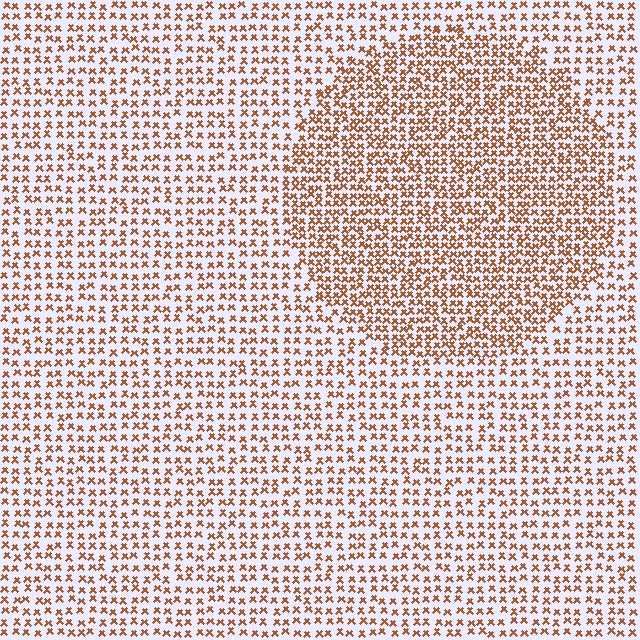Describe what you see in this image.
The image contains small brown elements arranged at two different densities. A circle-shaped region is visible where the elements are more densely packed than the surrounding area.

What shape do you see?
I see a circle.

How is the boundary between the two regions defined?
The boundary is defined by a change in element density (approximately 1.7x ratio). All elements are the same color, size, and shape.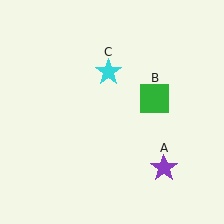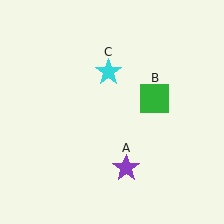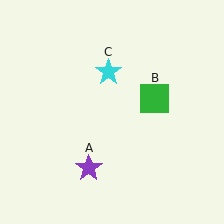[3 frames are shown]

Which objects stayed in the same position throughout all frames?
Green square (object B) and cyan star (object C) remained stationary.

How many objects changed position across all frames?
1 object changed position: purple star (object A).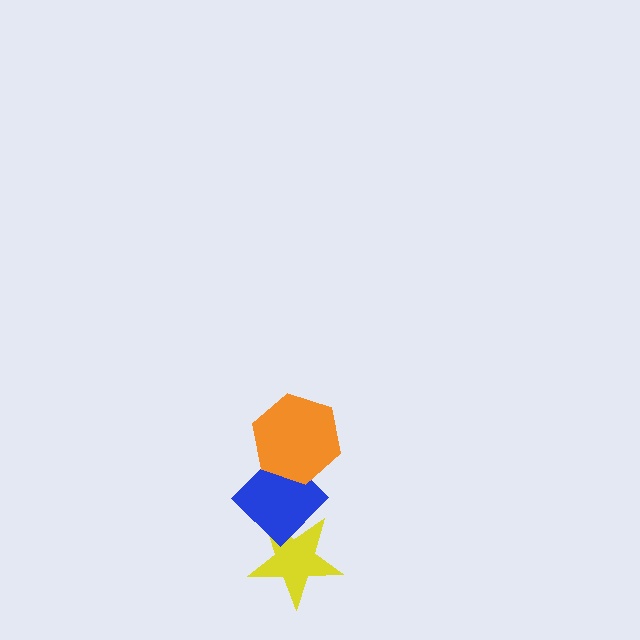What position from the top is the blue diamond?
The blue diamond is 2nd from the top.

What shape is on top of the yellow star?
The blue diamond is on top of the yellow star.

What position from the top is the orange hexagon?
The orange hexagon is 1st from the top.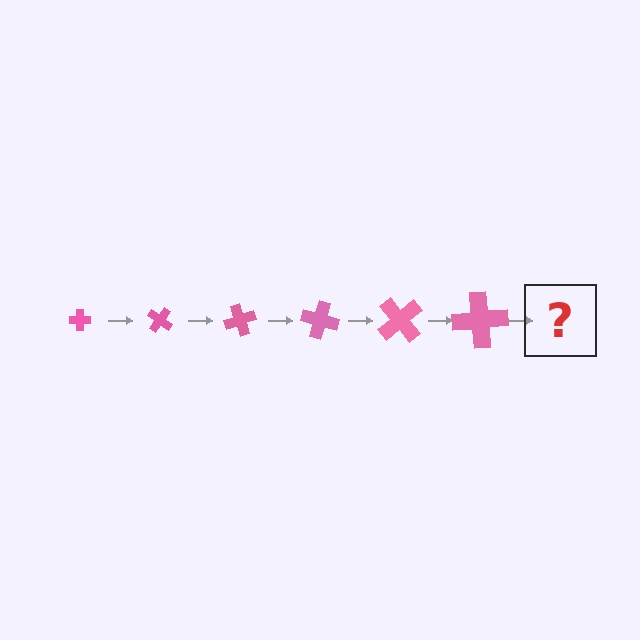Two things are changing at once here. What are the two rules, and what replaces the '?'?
The two rules are that the cross grows larger each step and it rotates 35 degrees each step. The '?' should be a cross, larger than the previous one and rotated 210 degrees from the start.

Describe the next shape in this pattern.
It should be a cross, larger than the previous one and rotated 210 degrees from the start.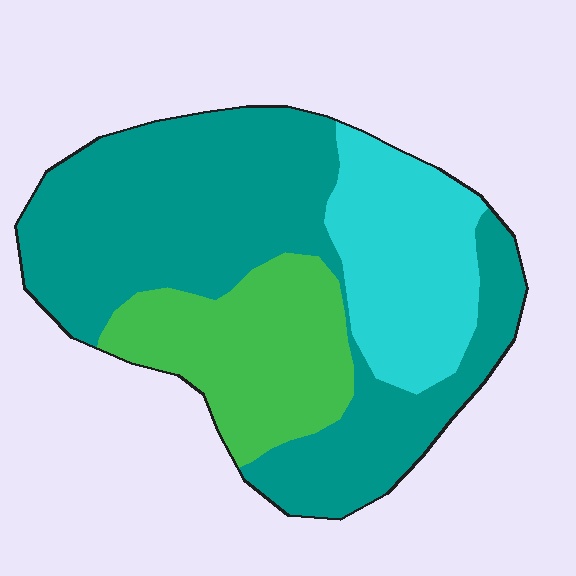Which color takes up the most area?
Teal, at roughly 55%.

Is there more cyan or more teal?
Teal.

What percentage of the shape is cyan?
Cyan covers 22% of the shape.